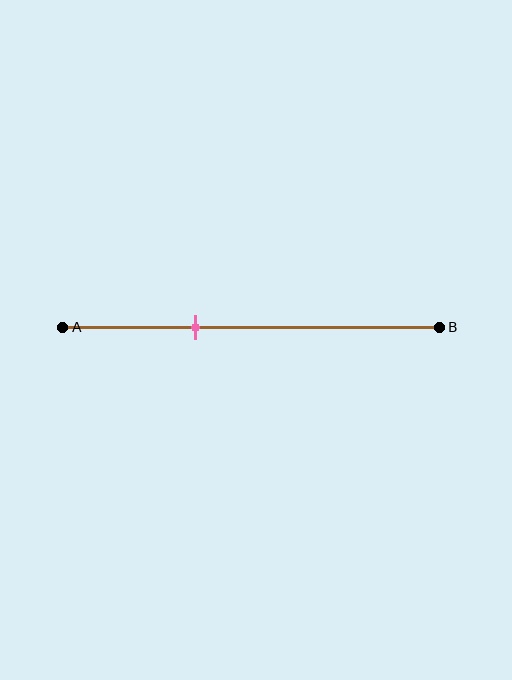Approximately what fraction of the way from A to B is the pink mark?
The pink mark is approximately 35% of the way from A to B.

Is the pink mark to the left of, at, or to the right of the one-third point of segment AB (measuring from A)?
The pink mark is approximately at the one-third point of segment AB.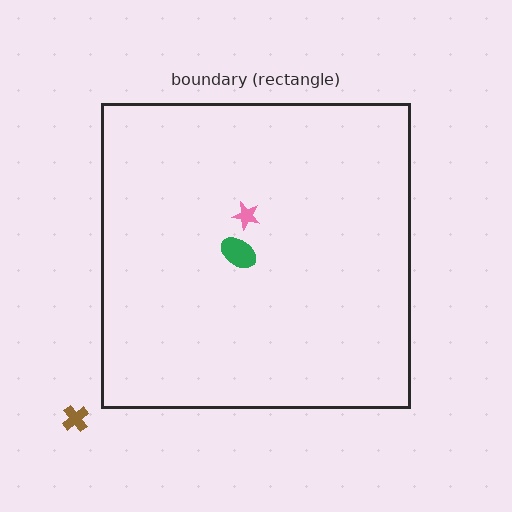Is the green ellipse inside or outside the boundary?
Inside.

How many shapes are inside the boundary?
2 inside, 1 outside.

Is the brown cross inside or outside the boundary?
Outside.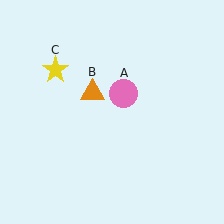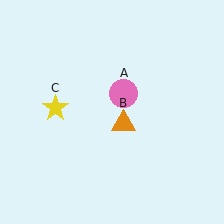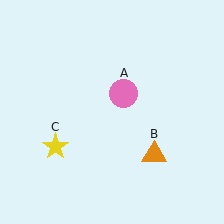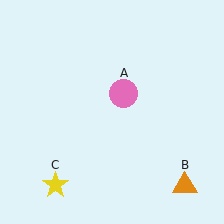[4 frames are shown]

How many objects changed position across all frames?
2 objects changed position: orange triangle (object B), yellow star (object C).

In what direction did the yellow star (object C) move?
The yellow star (object C) moved down.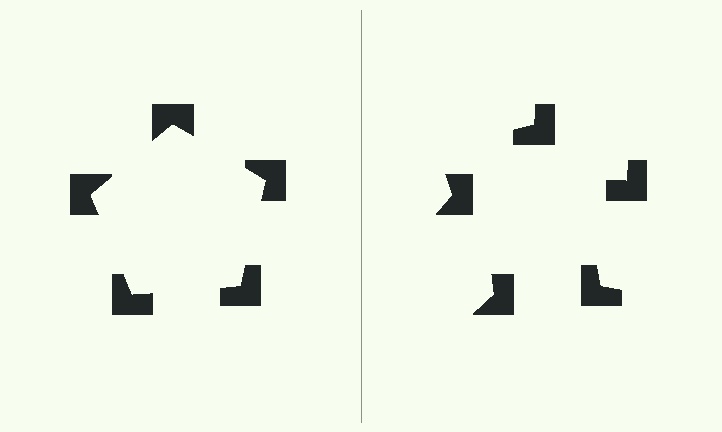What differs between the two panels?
The notched squares are positioned identically on both sides; only the wedge orientations differ. On the left they align to a pentagon; on the right they are misaligned.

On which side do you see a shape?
An illusory pentagon appears on the left side. On the right side the wedge cuts are rotated, so no coherent shape forms.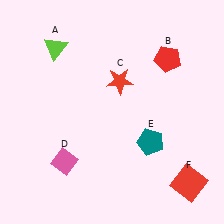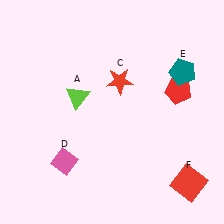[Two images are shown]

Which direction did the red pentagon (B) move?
The red pentagon (B) moved down.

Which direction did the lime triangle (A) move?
The lime triangle (A) moved down.